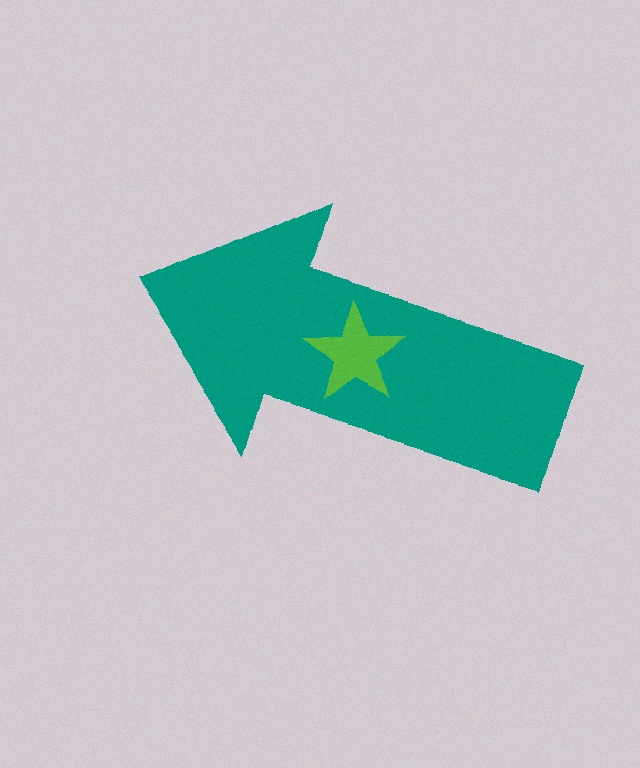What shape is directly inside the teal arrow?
The lime star.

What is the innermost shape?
The lime star.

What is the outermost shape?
The teal arrow.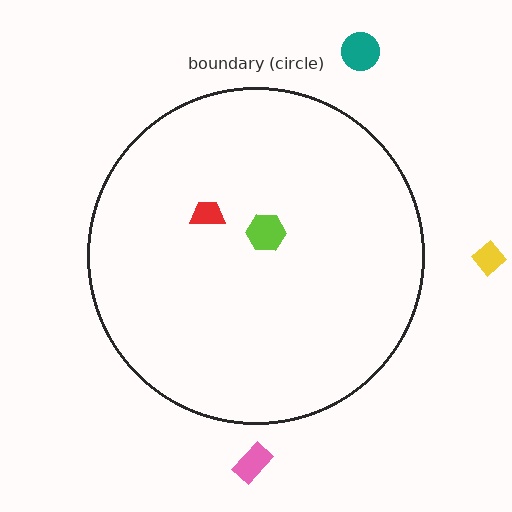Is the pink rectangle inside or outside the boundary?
Outside.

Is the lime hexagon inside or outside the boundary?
Inside.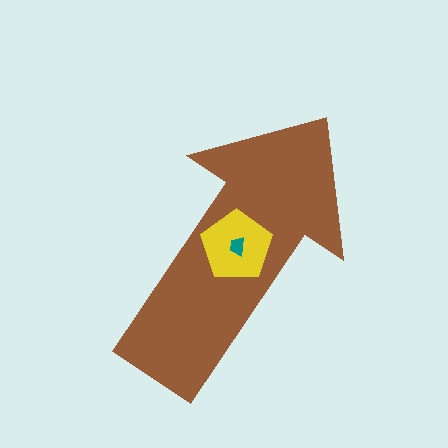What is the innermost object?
The teal trapezoid.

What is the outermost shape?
The brown arrow.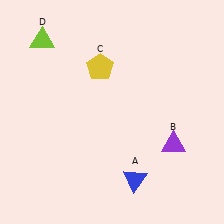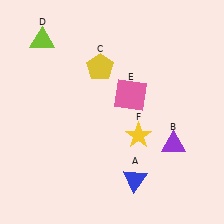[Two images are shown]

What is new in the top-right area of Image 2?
A pink square (E) was added in the top-right area of Image 2.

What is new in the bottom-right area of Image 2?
A yellow star (F) was added in the bottom-right area of Image 2.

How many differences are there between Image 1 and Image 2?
There are 2 differences between the two images.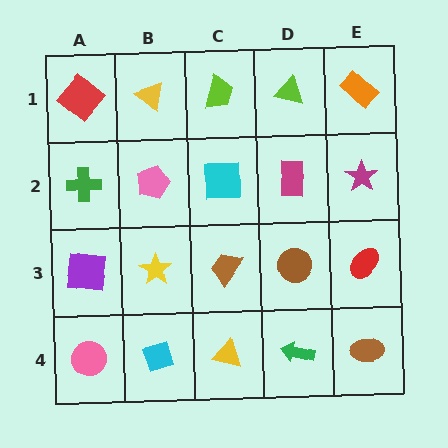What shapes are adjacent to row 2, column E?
An orange rectangle (row 1, column E), a red ellipse (row 3, column E), a magenta rectangle (row 2, column D).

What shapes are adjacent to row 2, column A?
A red diamond (row 1, column A), a purple square (row 3, column A), a pink pentagon (row 2, column B).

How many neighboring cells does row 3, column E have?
3.